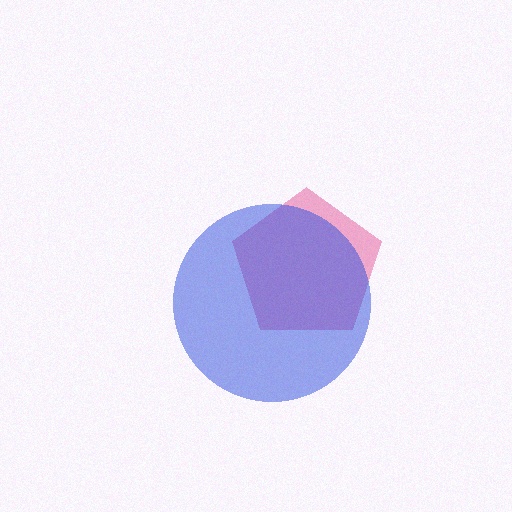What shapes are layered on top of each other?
The layered shapes are: a pink pentagon, a blue circle.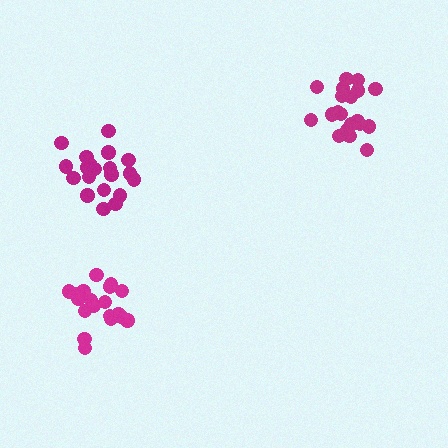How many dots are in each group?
Group 1: 21 dots, Group 2: 20 dots, Group 3: 19 dots (60 total).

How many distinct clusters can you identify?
There are 3 distinct clusters.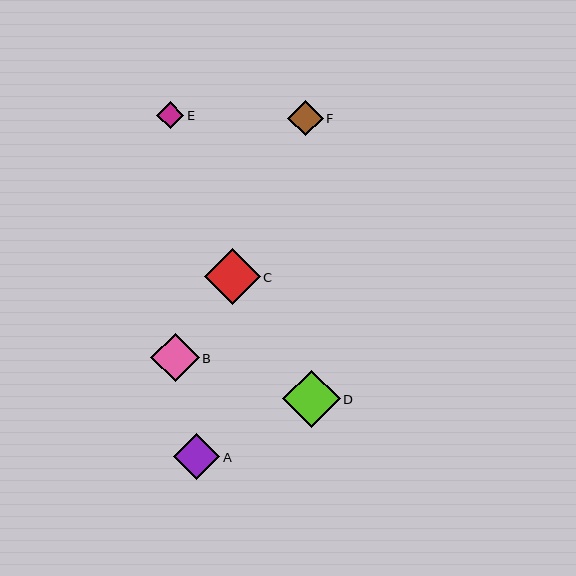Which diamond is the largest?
Diamond D is the largest with a size of approximately 58 pixels.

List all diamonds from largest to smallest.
From largest to smallest: D, C, B, A, F, E.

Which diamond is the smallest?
Diamond E is the smallest with a size of approximately 27 pixels.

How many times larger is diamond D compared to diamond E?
Diamond D is approximately 2.1 times the size of diamond E.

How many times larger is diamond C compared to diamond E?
Diamond C is approximately 2.0 times the size of diamond E.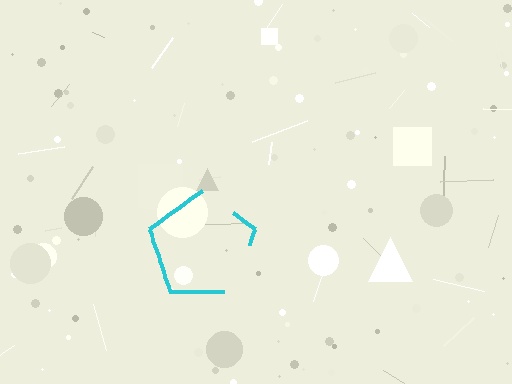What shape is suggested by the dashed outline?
The dashed outline suggests a pentagon.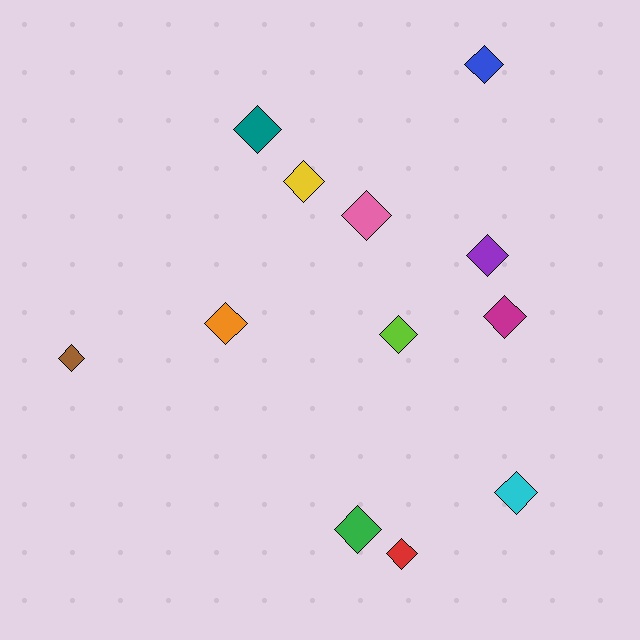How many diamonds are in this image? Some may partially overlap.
There are 12 diamonds.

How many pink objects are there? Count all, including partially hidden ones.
There is 1 pink object.